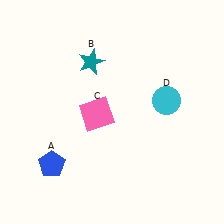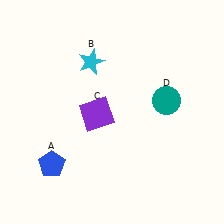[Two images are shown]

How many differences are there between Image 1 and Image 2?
There are 3 differences between the two images.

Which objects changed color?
B changed from teal to cyan. C changed from pink to purple. D changed from cyan to teal.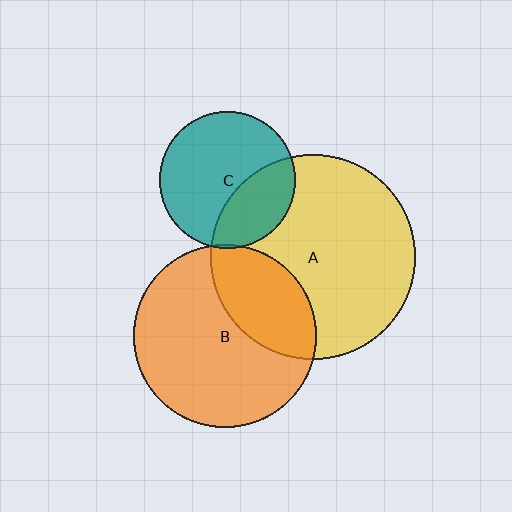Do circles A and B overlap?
Yes.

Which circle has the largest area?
Circle A (yellow).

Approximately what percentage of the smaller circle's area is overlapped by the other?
Approximately 30%.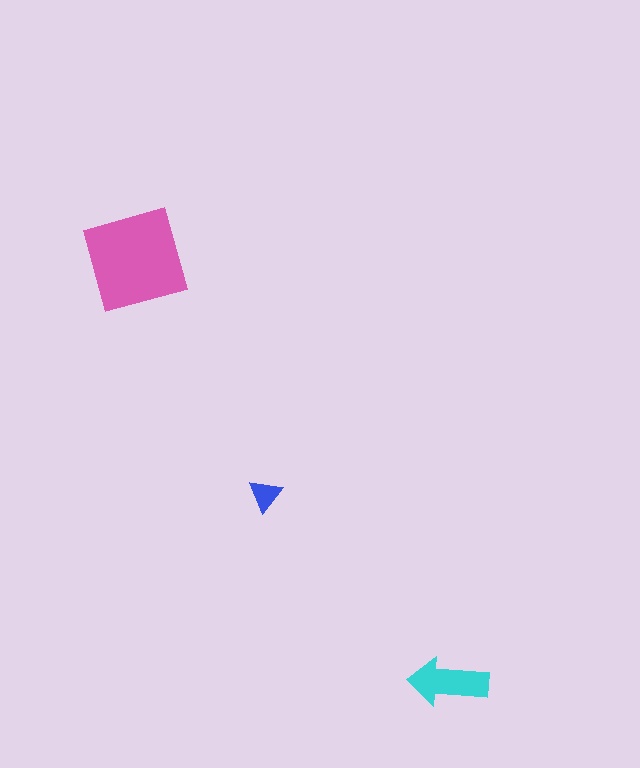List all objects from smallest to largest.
The blue triangle, the cyan arrow, the pink diamond.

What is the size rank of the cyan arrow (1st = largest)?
2nd.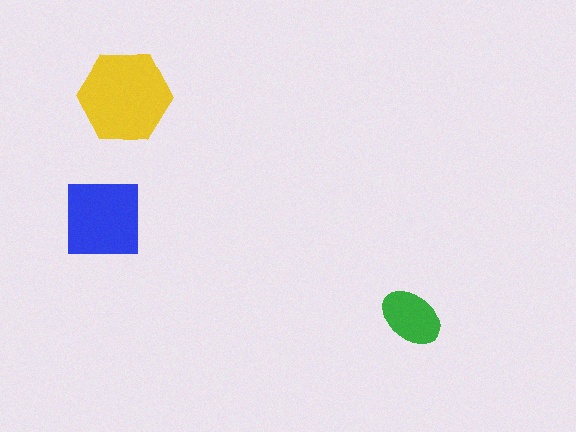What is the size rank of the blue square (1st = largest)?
2nd.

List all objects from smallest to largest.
The green ellipse, the blue square, the yellow hexagon.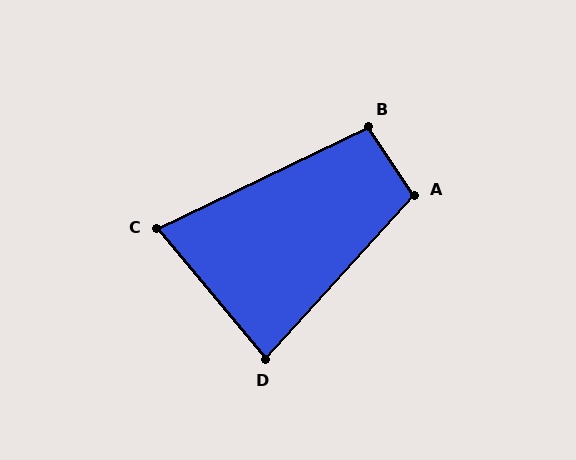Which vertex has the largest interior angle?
A, at approximately 104 degrees.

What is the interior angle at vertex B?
Approximately 98 degrees (obtuse).